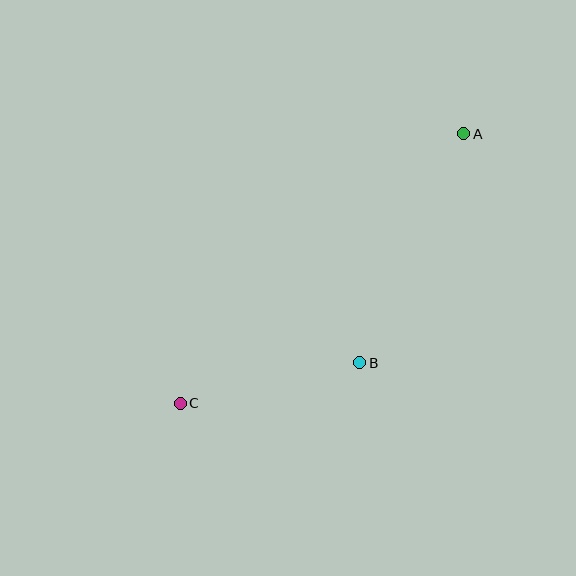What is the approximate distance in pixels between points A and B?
The distance between A and B is approximately 251 pixels.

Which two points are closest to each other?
Points B and C are closest to each other.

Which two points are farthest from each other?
Points A and C are farthest from each other.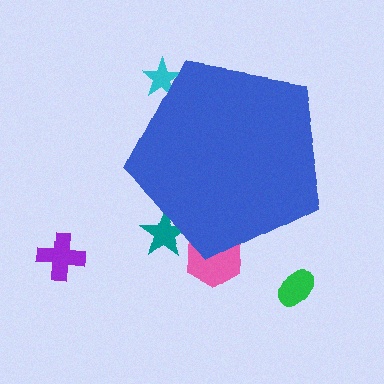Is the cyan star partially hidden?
Yes, the cyan star is partially hidden behind the blue pentagon.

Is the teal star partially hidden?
Yes, the teal star is partially hidden behind the blue pentagon.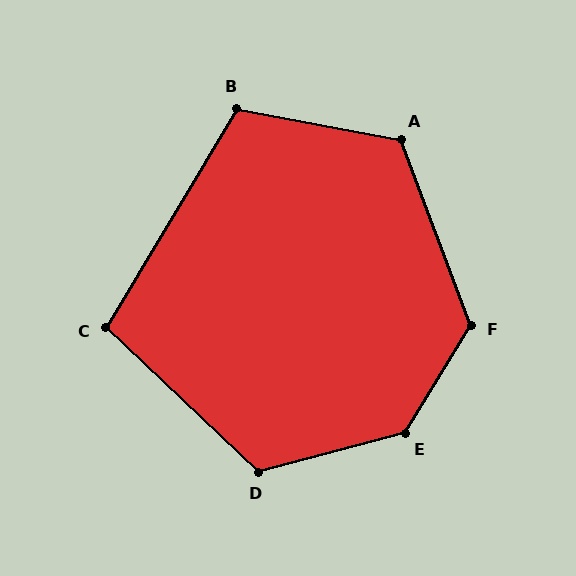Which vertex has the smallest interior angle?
C, at approximately 102 degrees.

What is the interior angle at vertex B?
Approximately 110 degrees (obtuse).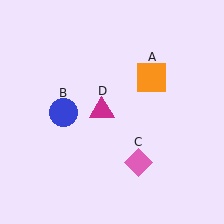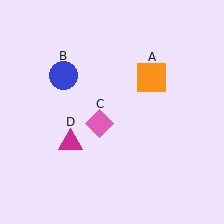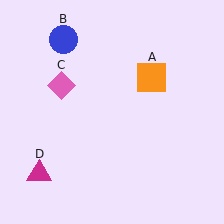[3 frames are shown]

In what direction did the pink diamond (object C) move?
The pink diamond (object C) moved up and to the left.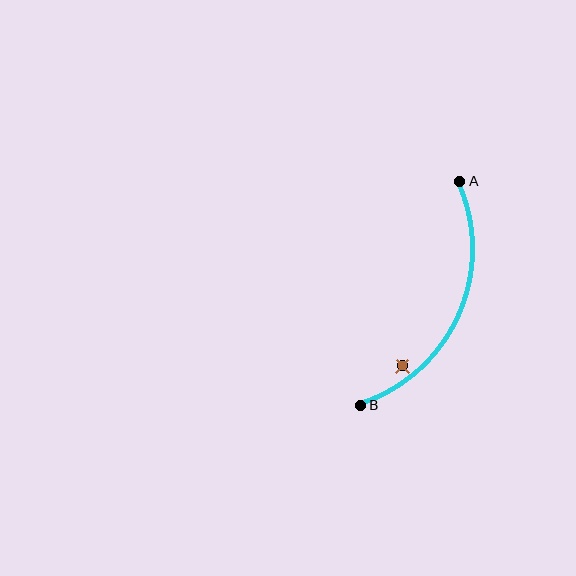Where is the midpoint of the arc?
The arc midpoint is the point on the curve farthest from the straight line joining A and B. It sits to the right of that line.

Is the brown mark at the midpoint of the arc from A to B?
No — the brown mark does not lie on the arc at all. It sits slightly inside the curve.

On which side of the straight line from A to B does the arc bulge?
The arc bulges to the right of the straight line connecting A and B.